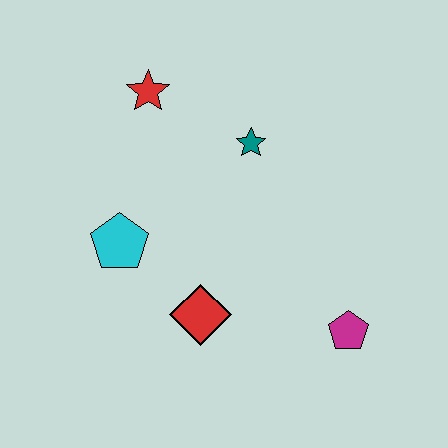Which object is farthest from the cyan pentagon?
The magenta pentagon is farthest from the cyan pentagon.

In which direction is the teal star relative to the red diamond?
The teal star is above the red diamond.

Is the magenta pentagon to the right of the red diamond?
Yes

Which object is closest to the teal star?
The red star is closest to the teal star.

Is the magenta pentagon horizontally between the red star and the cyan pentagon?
No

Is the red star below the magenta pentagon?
No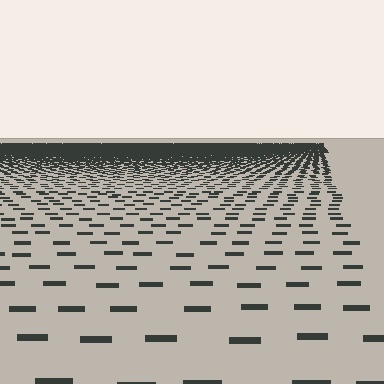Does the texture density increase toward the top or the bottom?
Density increases toward the top.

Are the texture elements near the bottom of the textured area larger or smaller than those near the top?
Larger. Near the bottom, elements are closer to the viewer and appear at a bigger on-screen size.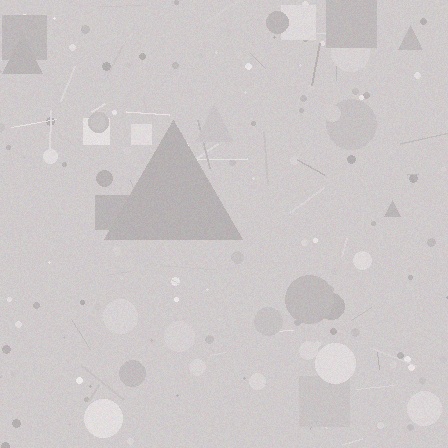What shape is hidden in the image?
A triangle is hidden in the image.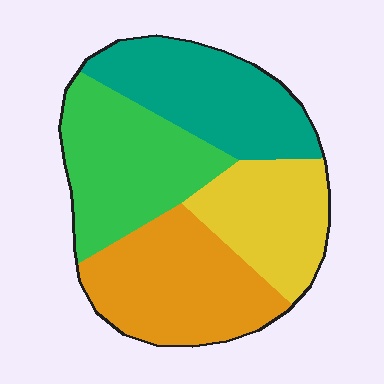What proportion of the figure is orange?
Orange covers 28% of the figure.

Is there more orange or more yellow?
Orange.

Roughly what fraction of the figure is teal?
Teal takes up between a sixth and a third of the figure.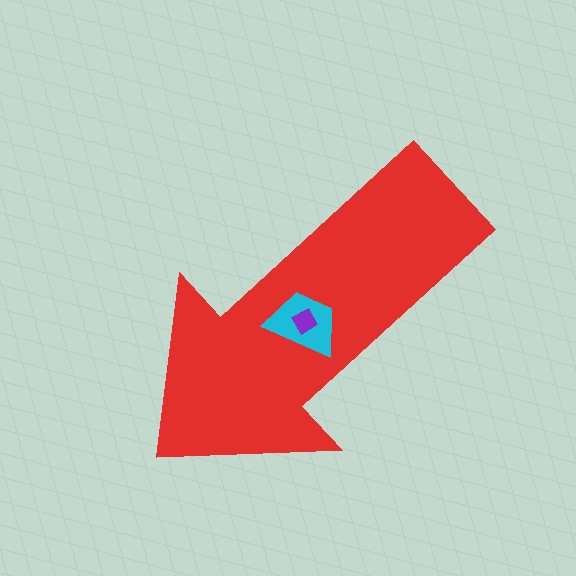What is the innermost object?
The purple square.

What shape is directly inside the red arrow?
The cyan trapezoid.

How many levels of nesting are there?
3.